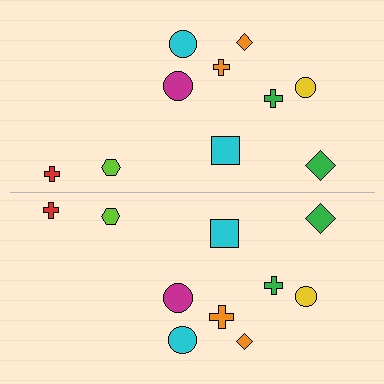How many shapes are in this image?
There are 20 shapes in this image.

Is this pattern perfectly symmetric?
No, the pattern is not perfectly symmetric. The orange cross on the bottom side has a different size than its mirror counterpart.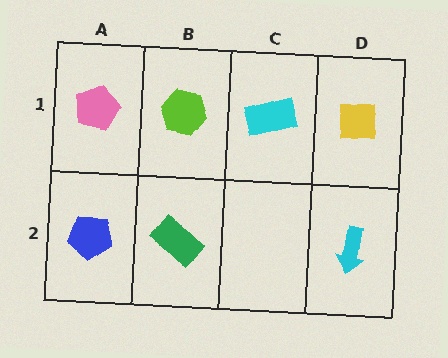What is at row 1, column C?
A cyan rectangle.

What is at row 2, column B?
A green rectangle.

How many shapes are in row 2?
3 shapes.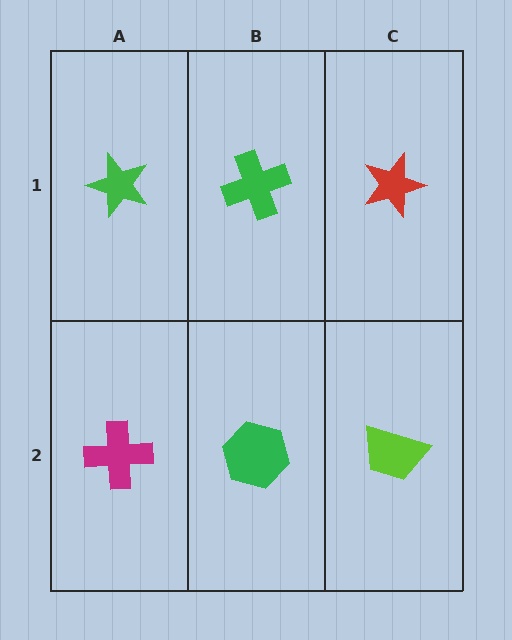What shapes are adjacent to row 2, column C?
A red star (row 1, column C), a green hexagon (row 2, column B).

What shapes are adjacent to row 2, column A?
A green star (row 1, column A), a green hexagon (row 2, column B).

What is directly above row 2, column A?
A green star.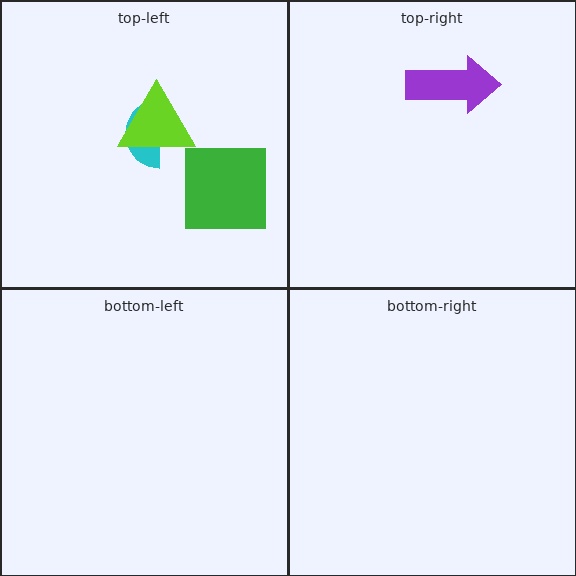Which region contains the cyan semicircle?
The top-left region.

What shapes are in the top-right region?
The purple arrow.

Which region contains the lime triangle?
The top-left region.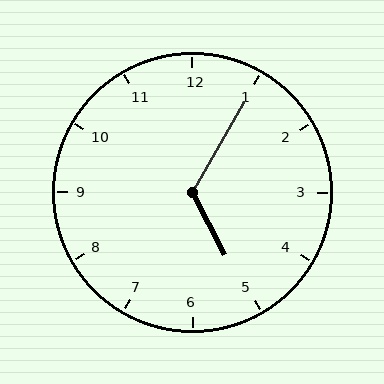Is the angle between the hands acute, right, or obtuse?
It is obtuse.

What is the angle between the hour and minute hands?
Approximately 122 degrees.